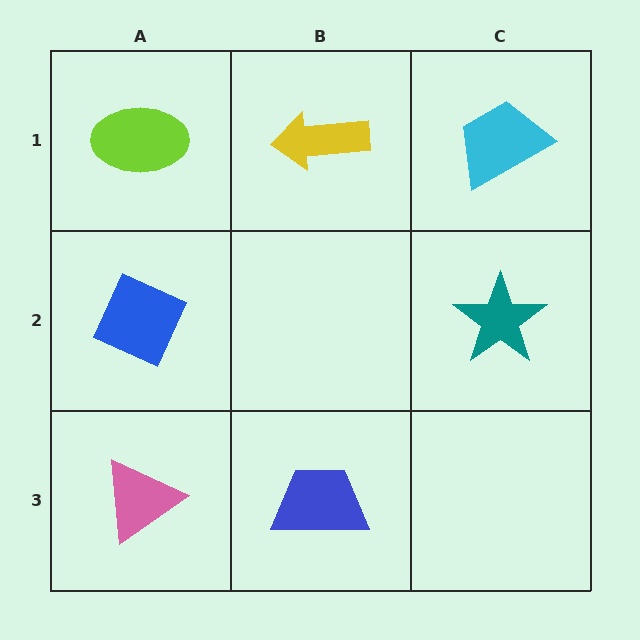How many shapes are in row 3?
2 shapes.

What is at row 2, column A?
A blue diamond.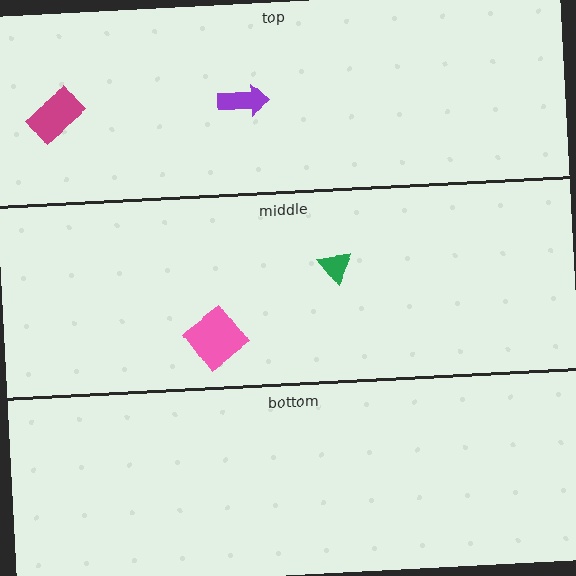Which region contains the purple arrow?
The top region.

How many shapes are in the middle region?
2.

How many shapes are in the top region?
2.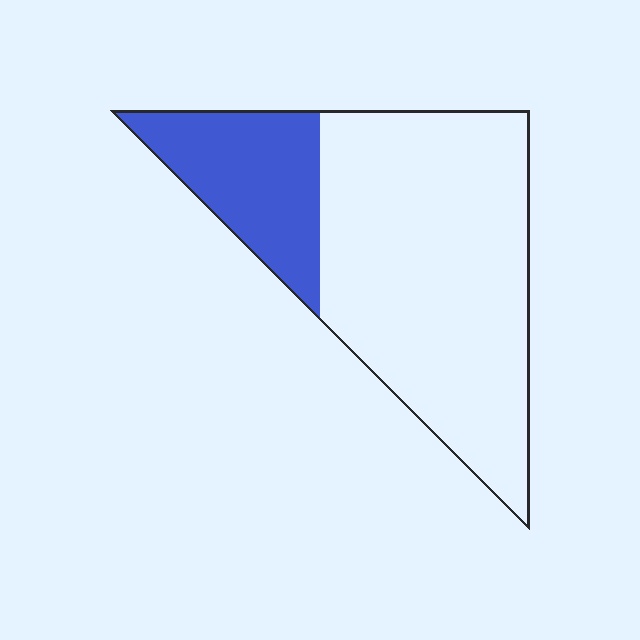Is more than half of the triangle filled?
No.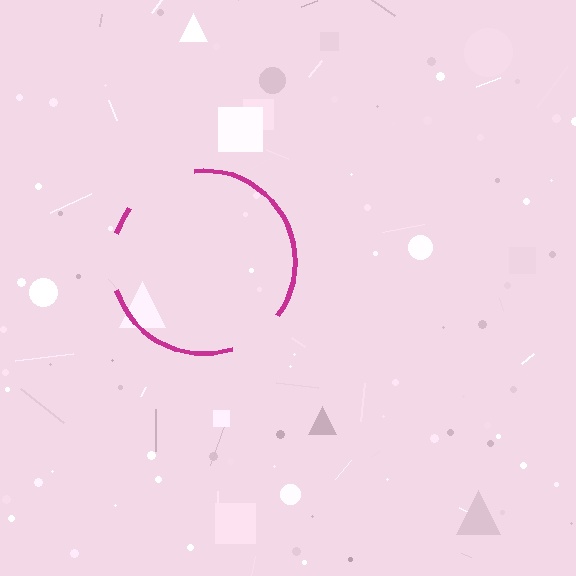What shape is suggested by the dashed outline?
The dashed outline suggests a circle.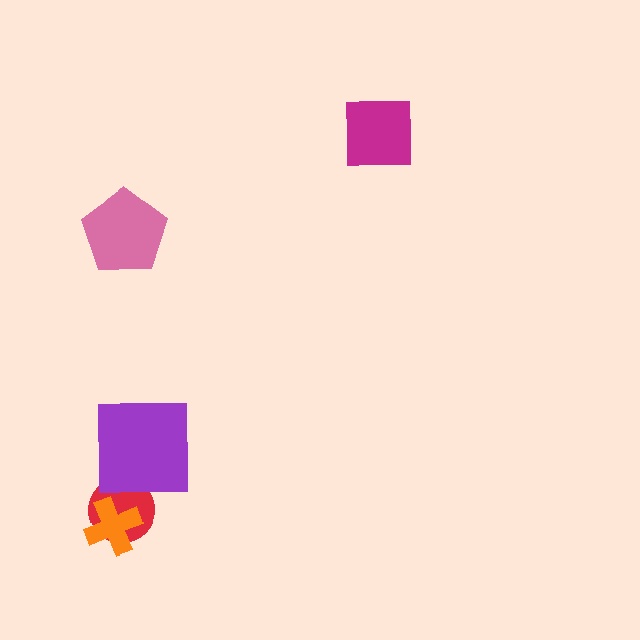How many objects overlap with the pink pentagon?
0 objects overlap with the pink pentagon.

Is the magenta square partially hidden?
No, no other shape covers it.